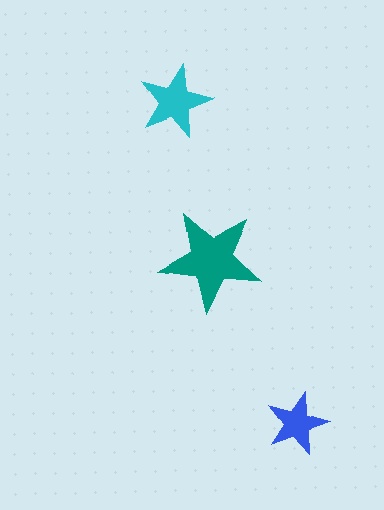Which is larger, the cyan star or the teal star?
The teal one.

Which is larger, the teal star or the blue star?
The teal one.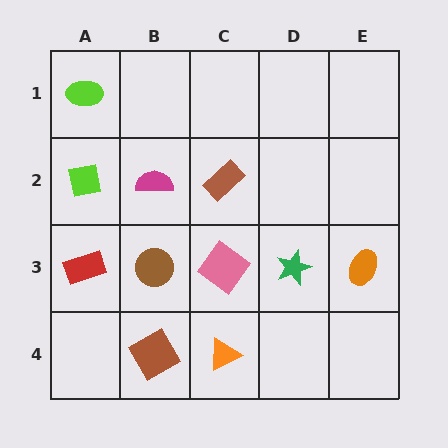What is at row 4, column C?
An orange triangle.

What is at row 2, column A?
A lime square.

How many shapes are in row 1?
1 shape.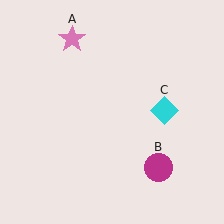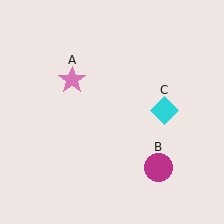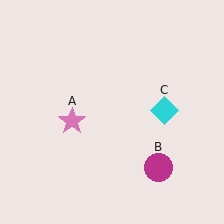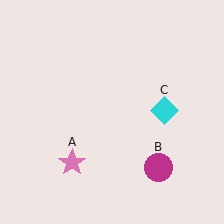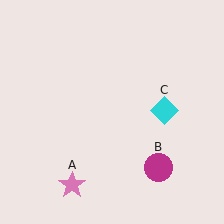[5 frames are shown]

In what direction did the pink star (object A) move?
The pink star (object A) moved down.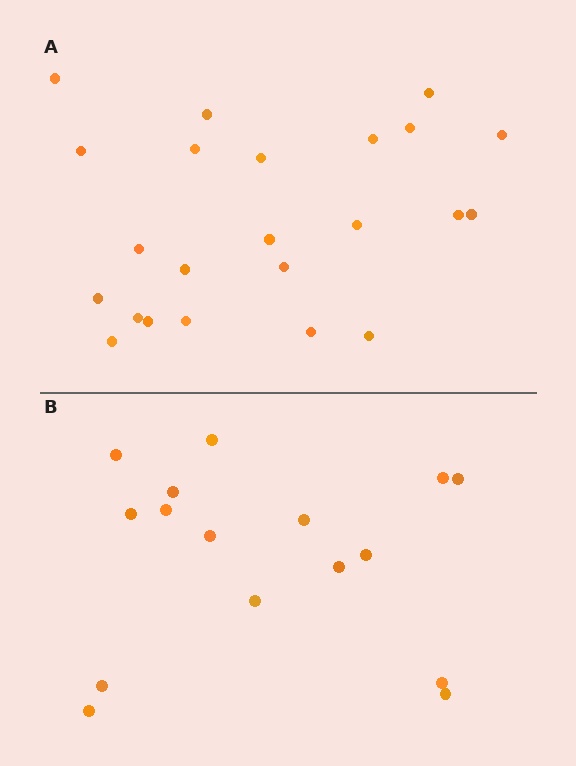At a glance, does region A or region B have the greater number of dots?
Region A (the top region) has more dots.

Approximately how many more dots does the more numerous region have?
Region A has roughly 8 or so more dots than region B.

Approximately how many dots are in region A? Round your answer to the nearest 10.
About 20 dots. (The exact count is 23, which rounds to 20.)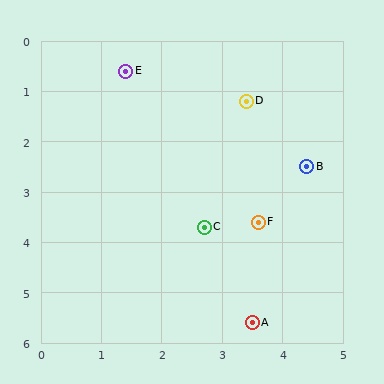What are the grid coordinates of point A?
Point A is at approximately (3.5, 5.6).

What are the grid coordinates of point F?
Point F is at approximately (3.6, 3.6).